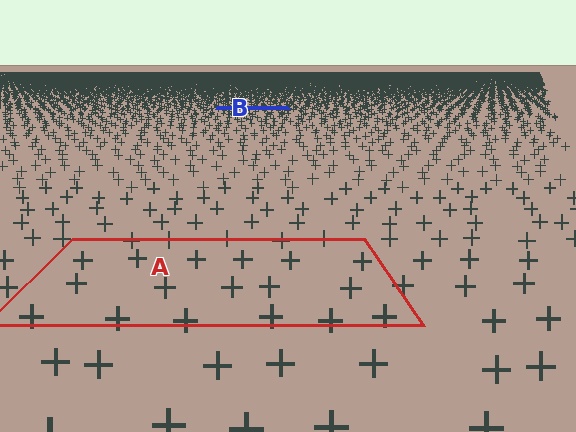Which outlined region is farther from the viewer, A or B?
Region B is farther from the viewer — the texture elements inside it appear smaller and more densely packed.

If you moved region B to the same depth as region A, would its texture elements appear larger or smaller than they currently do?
They would appear larger. At a closer depth, the same texture elements are projected at a bigger on-screen size.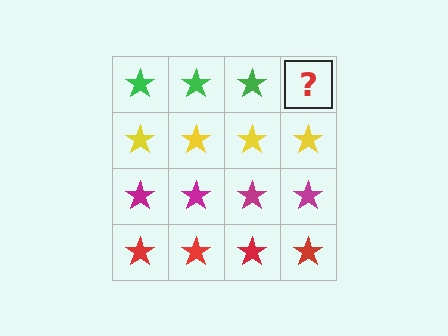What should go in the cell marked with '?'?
The missing cell should contain a green star.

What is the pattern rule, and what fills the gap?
The rule is that each row has a consistent color. The gap should be filled with a green star.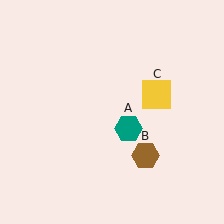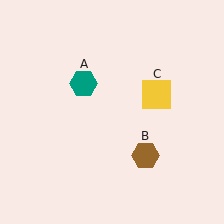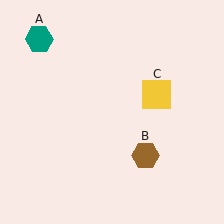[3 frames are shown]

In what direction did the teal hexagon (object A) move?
The teal hexagon (object A) moved up and to the left.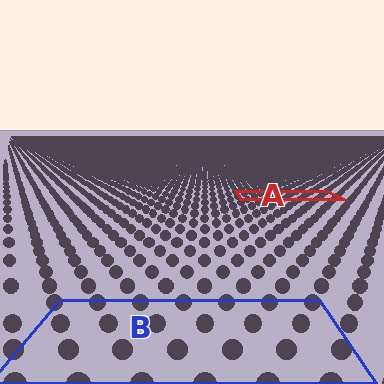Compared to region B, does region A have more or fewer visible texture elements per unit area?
Region A has more texture elements per unit area — they are packed more densely because it is farther away.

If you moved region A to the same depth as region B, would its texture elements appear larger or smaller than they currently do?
They would appear larger. At a closer depth, the same texture elements are projected at a bigger on-screen size.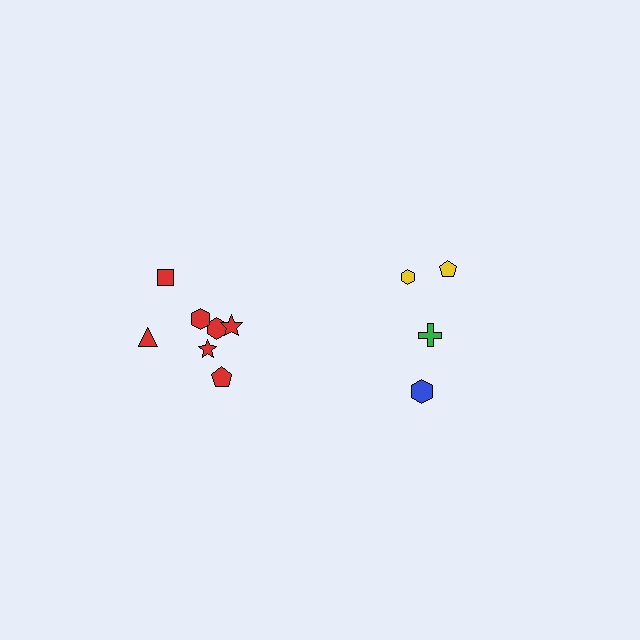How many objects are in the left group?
There are 7 objects.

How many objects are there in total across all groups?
There are 11 objects.